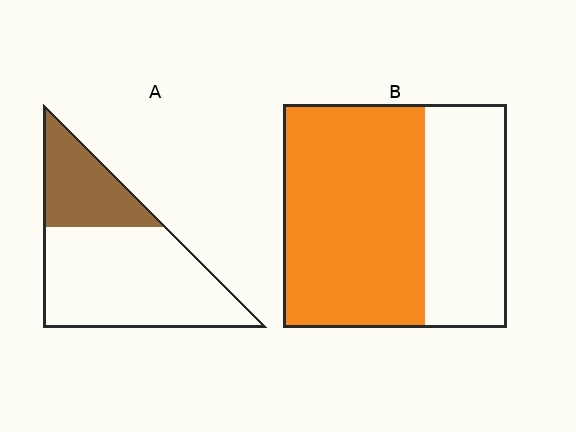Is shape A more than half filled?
No.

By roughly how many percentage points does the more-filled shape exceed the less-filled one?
By roughly 35 percentage points (B over A).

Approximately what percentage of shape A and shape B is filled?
A is approximately 30% and B is approximately 65%.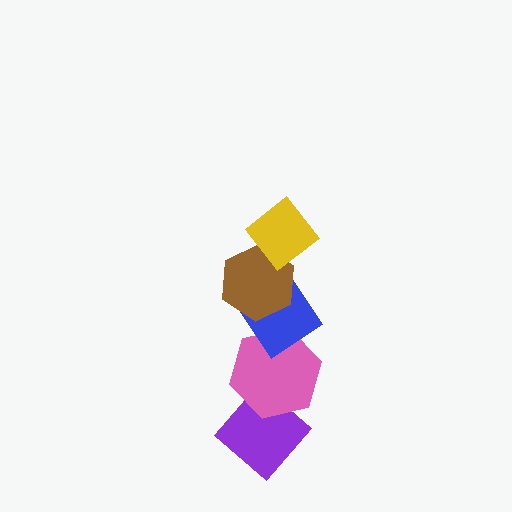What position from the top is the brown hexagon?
The brown hexagon is 2nd from the top.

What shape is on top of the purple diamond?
The pink hexagon is on top of the purple diamond.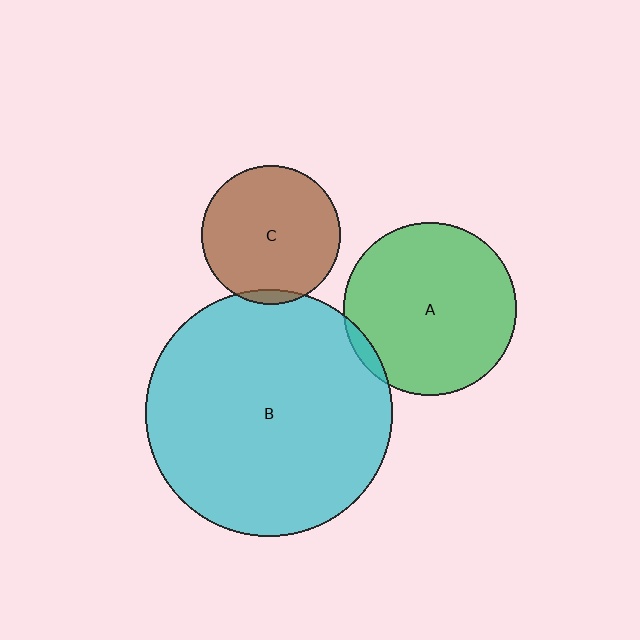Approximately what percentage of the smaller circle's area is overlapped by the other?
Approximately 5%.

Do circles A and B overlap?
Yes.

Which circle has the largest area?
Circle B (cyan).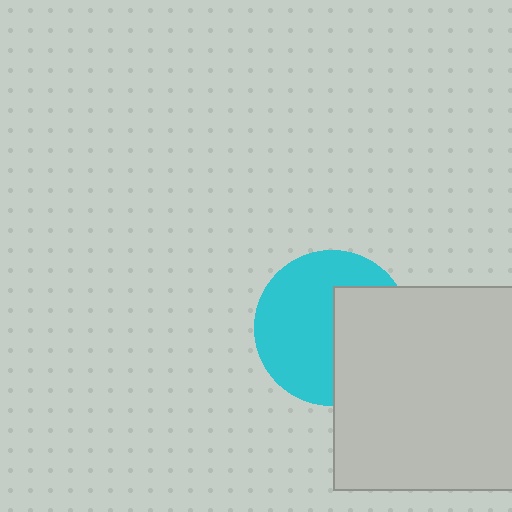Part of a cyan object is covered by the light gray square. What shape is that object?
It is a circle.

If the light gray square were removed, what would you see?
You would see the complete cyan circle.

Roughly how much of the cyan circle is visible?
About half of it is visible (roughly 60%).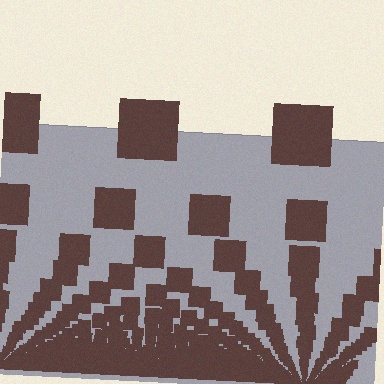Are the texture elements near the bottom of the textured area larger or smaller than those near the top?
Smaller. The gradient is inverted — elements near the bottom are smaller and denser.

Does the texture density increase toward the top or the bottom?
Density increases toward the bottom.